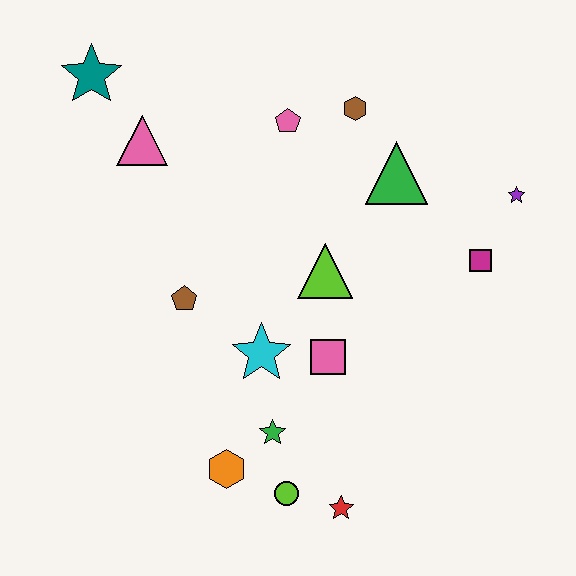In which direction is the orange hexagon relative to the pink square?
The orange hexagon is below the pink square.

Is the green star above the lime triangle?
No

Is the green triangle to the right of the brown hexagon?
Yes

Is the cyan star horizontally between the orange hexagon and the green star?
Yes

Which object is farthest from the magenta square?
The teal star is farthest from the magenta square.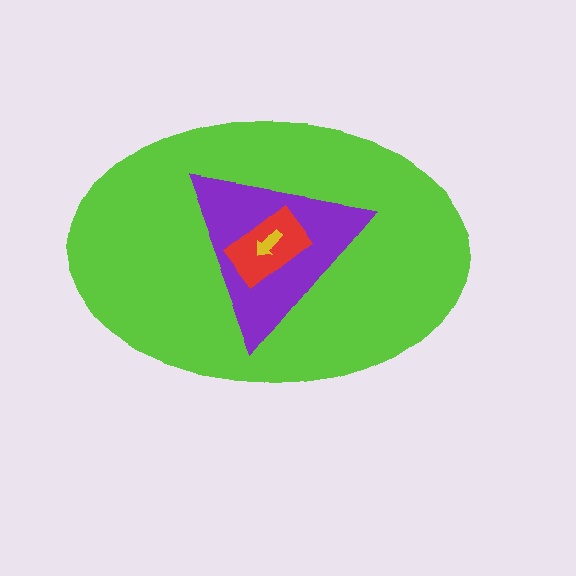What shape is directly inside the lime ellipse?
The purple triangle.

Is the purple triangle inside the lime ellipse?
Yes.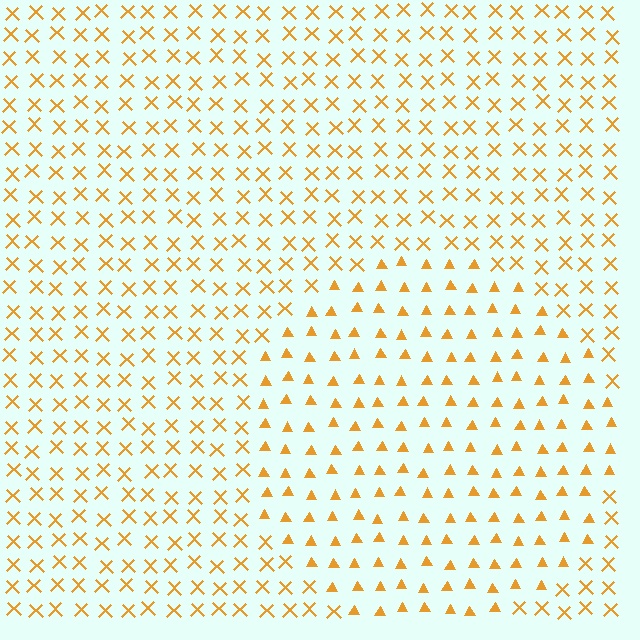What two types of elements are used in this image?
The image uses triangles inside the circle region and X marks outside it.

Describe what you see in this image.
The image is filled with small orange elements arranged in a uniform grid. A circle-shaped region contains triangles, while the surrounding area contains X marks. The boundary is defined purely by the change in element shape.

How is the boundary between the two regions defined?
The boundary is defined by a change in element shape: triangles inside vs. X marks outside. All elements share the same color and spacing.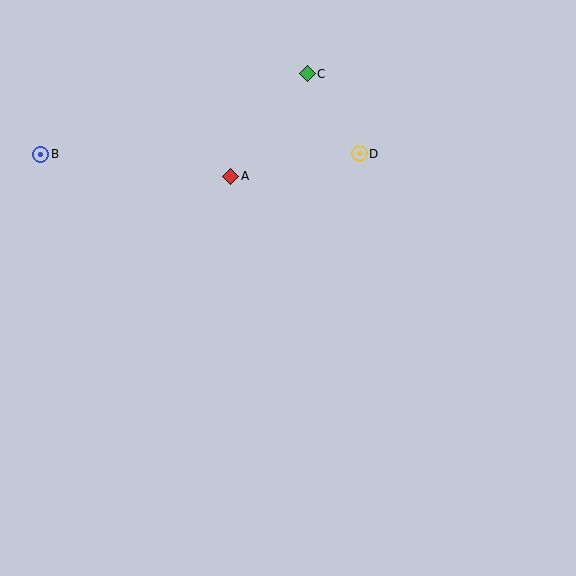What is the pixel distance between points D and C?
The distance between D and C is 95 pixels.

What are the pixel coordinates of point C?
Point C is at (307, 74).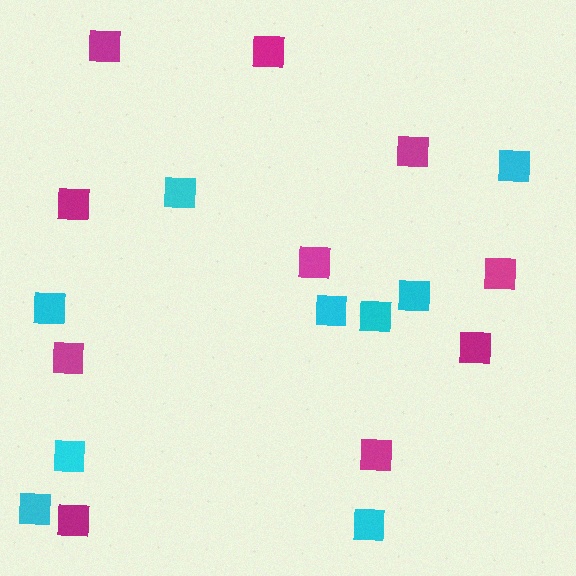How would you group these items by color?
There are 2 groups: one group of magenta squares (10) and one group of cyan squares (9).